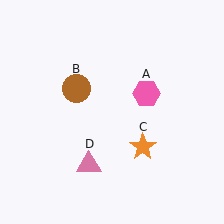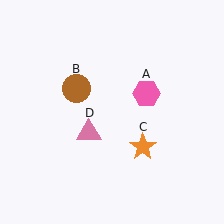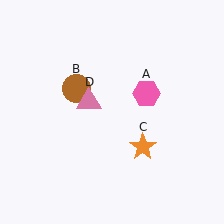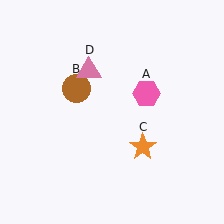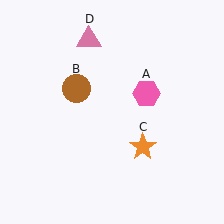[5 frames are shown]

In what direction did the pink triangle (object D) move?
The pink triangle (object D) moved up.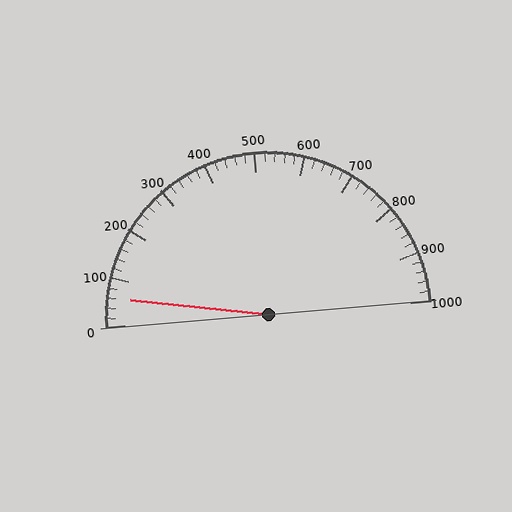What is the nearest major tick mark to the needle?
The nearest major tick mark is 100.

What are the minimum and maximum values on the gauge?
The gauge ranges from 0 to 1000.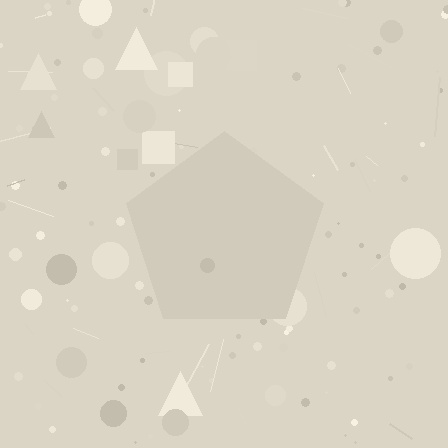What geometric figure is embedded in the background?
A pentagon is embedded in the background.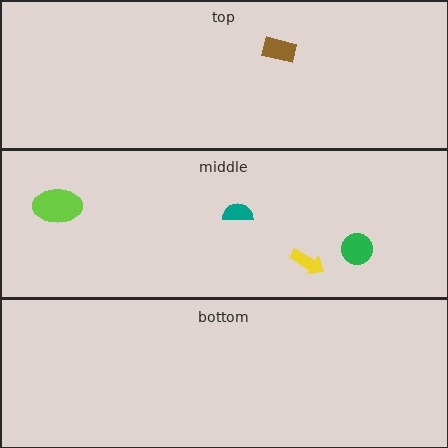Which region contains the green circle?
The middle region.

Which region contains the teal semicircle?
The middle region.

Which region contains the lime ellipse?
The middle region.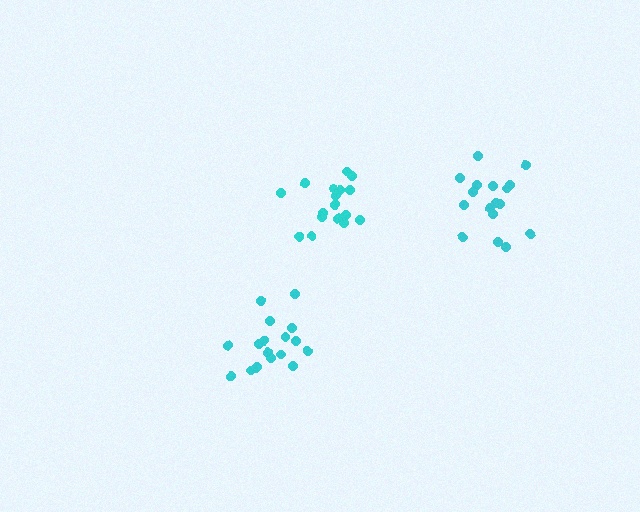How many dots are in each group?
Group 1: 17 dots, Group 2: 18 dots, Group 3: 17 dots (52 total).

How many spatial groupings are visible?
There are 3 spatial groupings.